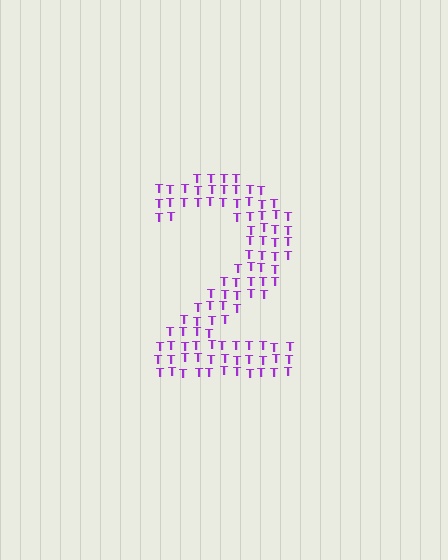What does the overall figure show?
The overall figure shows the digit 2.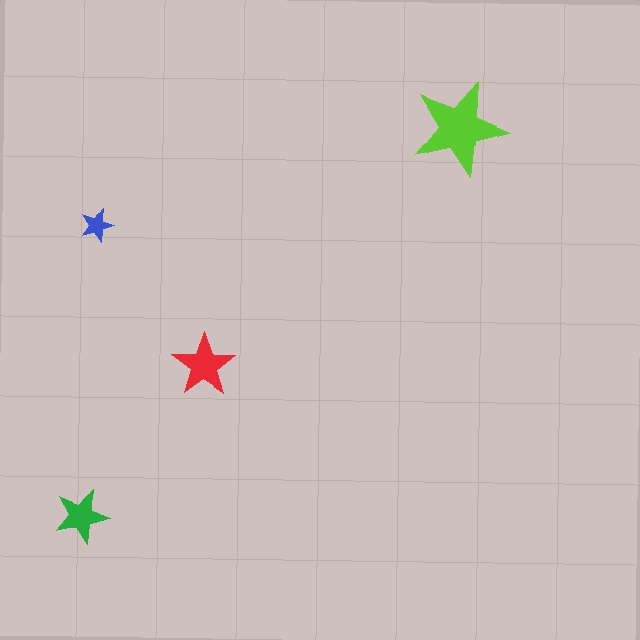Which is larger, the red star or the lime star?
The lime one.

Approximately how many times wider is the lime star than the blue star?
About 3 times wider.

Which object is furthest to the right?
The lime star is rightmost.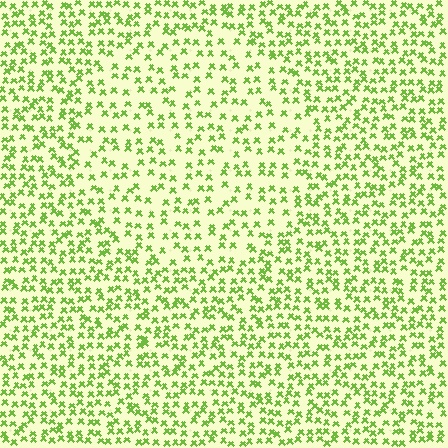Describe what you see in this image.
The image contains small lime elements arranged at two different densities. A circle-shaped region is visible where the elements are less densely packed than the surrounding area.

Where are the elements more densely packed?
The elements are more densely packed outside the circle boundary.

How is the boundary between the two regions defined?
The boundary is defined by a change in element density (approximately 1.6x ratio). All elements are the same color, size, and shape.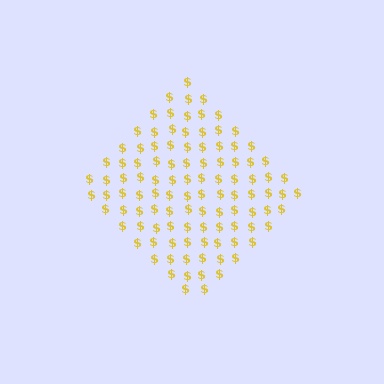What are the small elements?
The small elements are dollar signs.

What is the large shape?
The large shape is a diamond.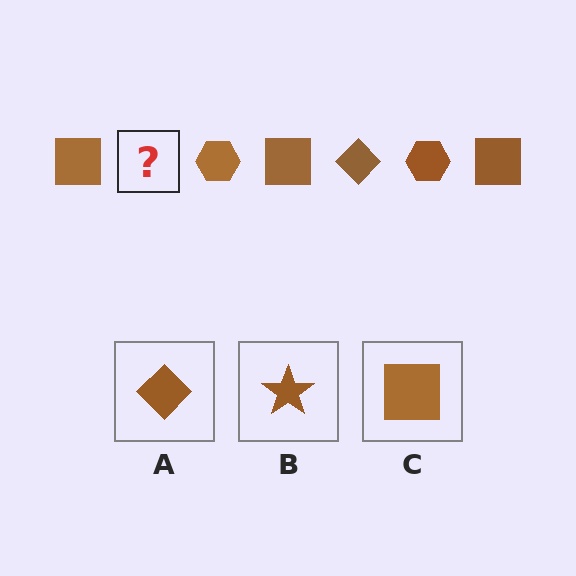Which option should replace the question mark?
Option A.